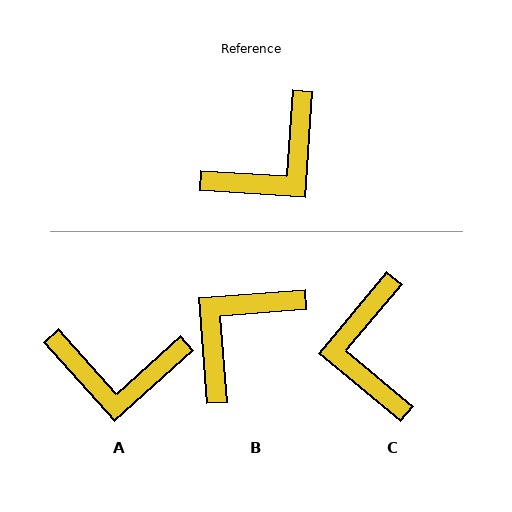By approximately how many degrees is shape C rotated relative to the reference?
Approximately 126 degrees clockwise.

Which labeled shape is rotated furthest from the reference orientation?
B, about 172 degrees away.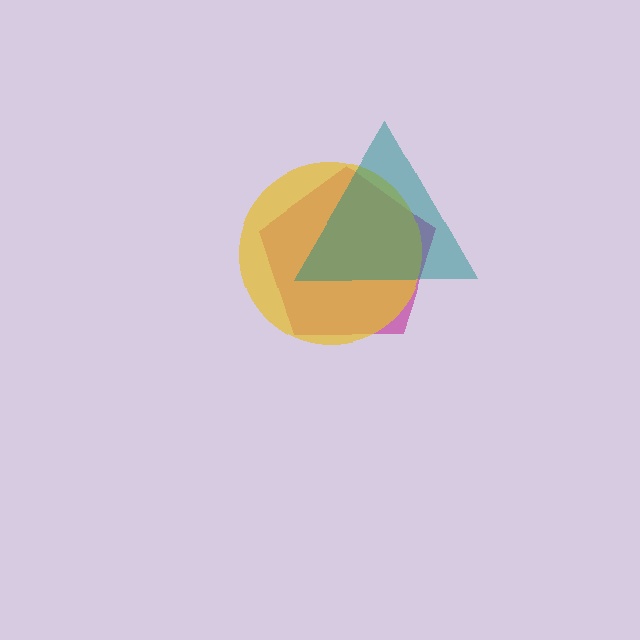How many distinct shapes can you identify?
There are 3 distinct shapes: a magenta pentagon, a yellow circle, a teal triangle.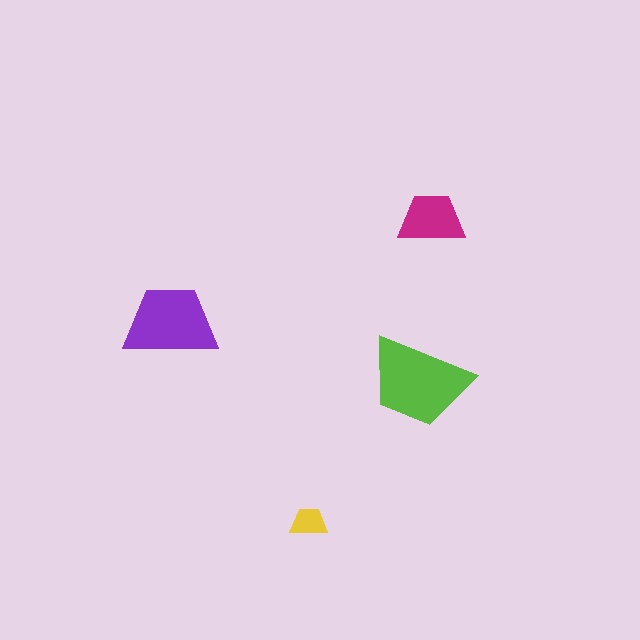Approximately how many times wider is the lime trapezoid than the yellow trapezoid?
About 3 times wider.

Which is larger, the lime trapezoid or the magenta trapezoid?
The lime one.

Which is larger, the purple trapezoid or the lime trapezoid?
The lime one.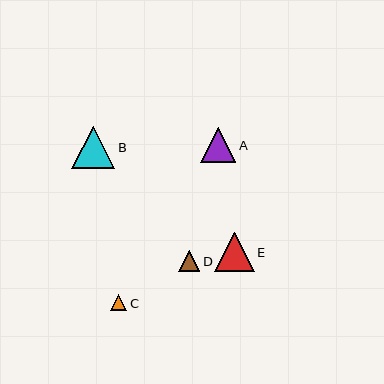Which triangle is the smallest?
Triangle C is the smallest with a size of approximately 16 pixels.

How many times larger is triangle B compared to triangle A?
Triangle B is approximately 1.2 times the size of triangle A.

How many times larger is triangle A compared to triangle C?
Triangle A is approximately 2.2 times the size of triangle C.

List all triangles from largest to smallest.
From largest to smallest: B, E, A, D, C.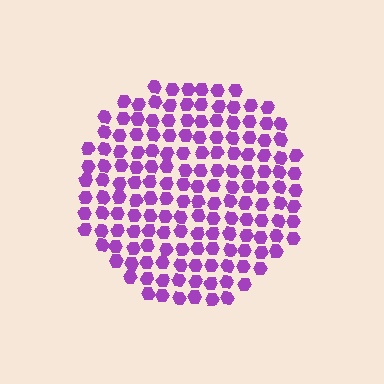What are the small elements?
The small elements are hexagons.